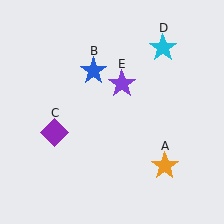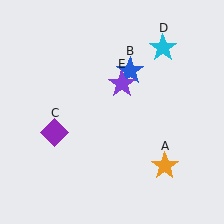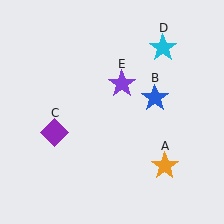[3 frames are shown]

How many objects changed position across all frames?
1 object changed position: blue star (object B).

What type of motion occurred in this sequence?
The blue star (object B) rotated clockwise around the center of the scene.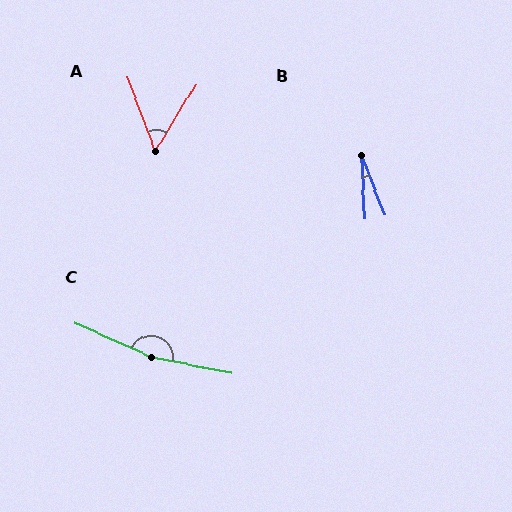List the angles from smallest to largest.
B (19°), A (52°), C (167°).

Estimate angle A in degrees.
Approximately 52 degrees.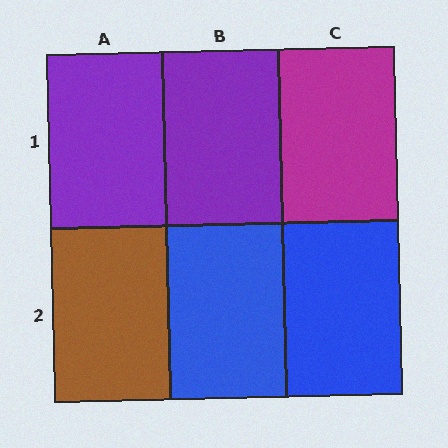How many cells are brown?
1 cell is brown.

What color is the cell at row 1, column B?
Purple.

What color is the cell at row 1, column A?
Purple.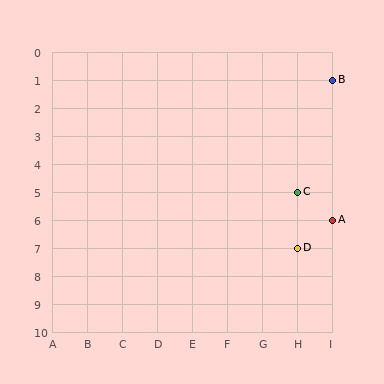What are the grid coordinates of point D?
Point D is at grid coordinates (H, 7).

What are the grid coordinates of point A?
Point A is at grid coordinates (I, 6).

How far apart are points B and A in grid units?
Points B and A are 5 rows apart.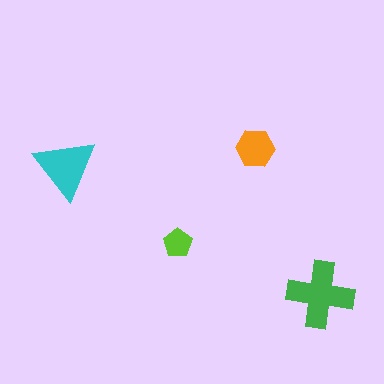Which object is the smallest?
The lime pentagon.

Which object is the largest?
The green cross.